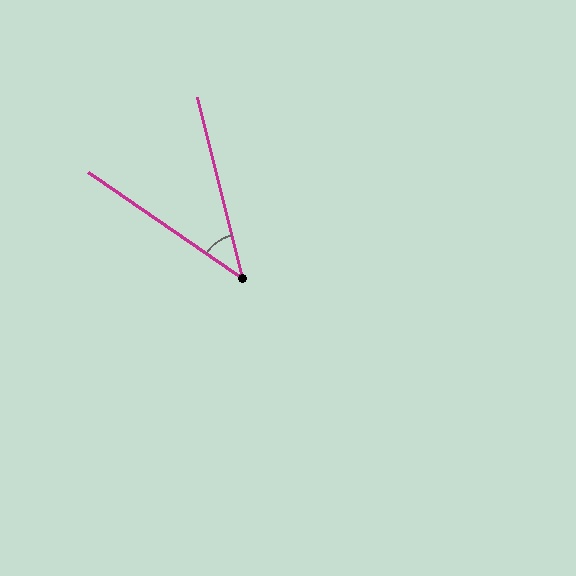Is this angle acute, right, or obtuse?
It is acute.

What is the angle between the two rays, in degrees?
Approximately 41 degrees.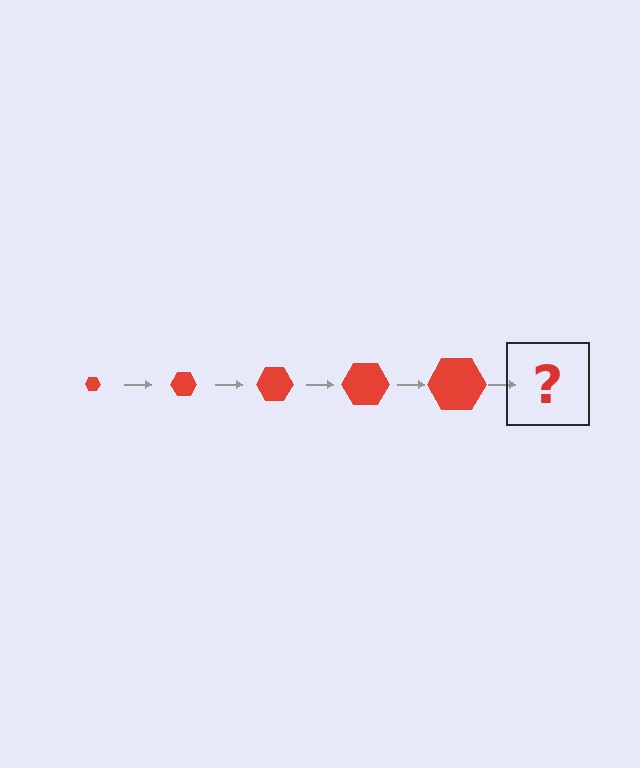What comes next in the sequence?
The next element should be a red hexagon, larger than the previous one.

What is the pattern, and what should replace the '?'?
The pattern is that the hexagon gets progressively larger each step. The '?' should be a red hexagon, larger than the previous one.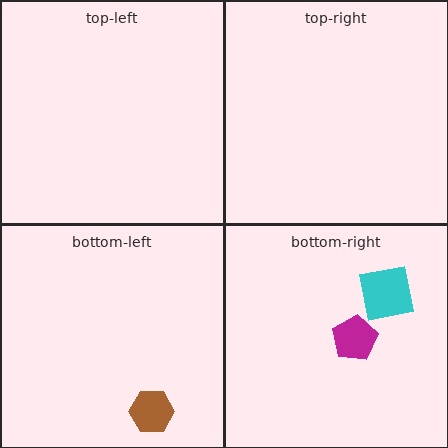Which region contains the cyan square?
The bottom-right region.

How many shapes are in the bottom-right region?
2.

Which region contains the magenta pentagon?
The bottom-right region.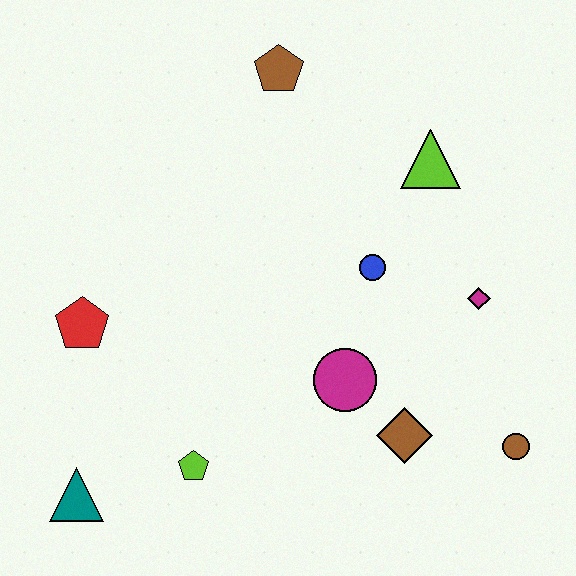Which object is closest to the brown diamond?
The magenta circle is closest to the brown diamond.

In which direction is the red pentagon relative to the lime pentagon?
The red pentagon is above the lime pentagon.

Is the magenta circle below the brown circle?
No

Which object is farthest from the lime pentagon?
The brown pentagon is farthest from the lime pentagon.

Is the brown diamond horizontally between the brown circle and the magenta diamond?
No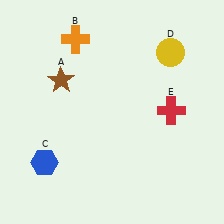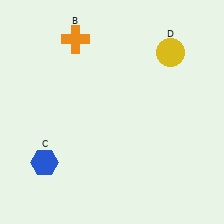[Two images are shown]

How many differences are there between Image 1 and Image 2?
There are 2 differences between the two images.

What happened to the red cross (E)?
The red cross (E) was removed in Image 2. It was in the top-right area of Image 1.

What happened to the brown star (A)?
The brown star (A) was removed in Image 2. It was in the top-left area of Image 1.